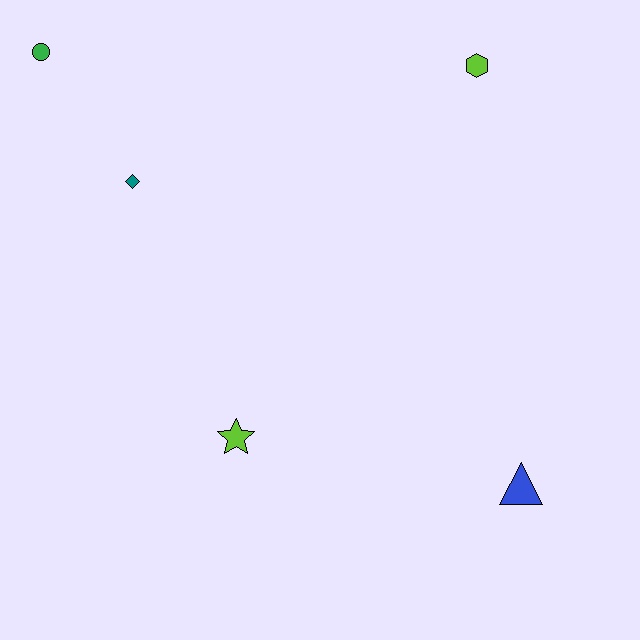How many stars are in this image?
There is 1 star.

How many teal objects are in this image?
There is 1 teal object.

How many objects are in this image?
There are 5 objects.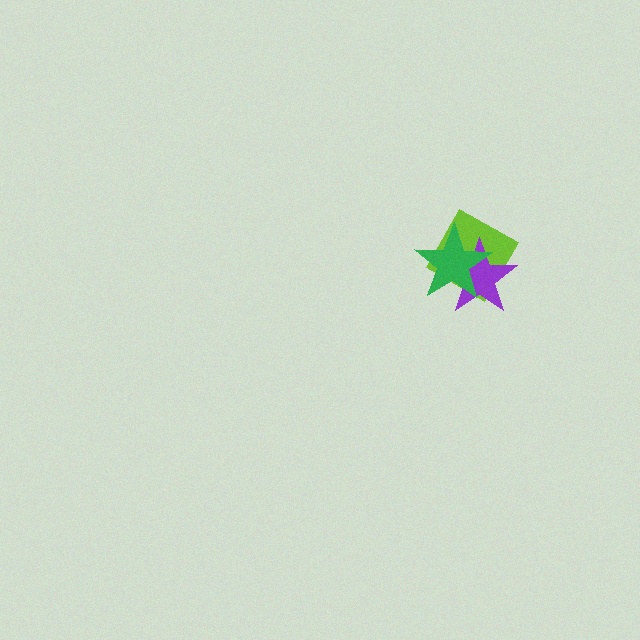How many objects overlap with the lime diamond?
2 objects overlap with the lime diamond.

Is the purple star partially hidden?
Yes, it is partially covered by another shape.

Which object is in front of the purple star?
The green star is in front of the purple star.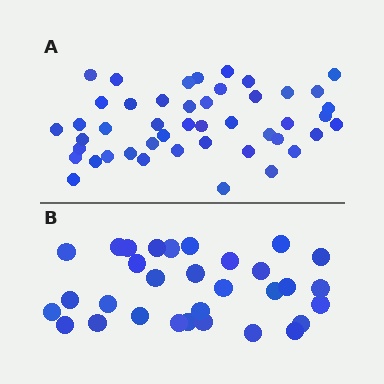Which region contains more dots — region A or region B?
Region A (the top region) has more dots.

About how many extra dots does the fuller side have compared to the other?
Region A has approximately 15 more dots than region B.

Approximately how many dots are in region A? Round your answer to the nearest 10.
About 50 dots. (The exact count is 46, which rounds to 50.)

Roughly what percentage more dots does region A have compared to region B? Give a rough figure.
About 50% more.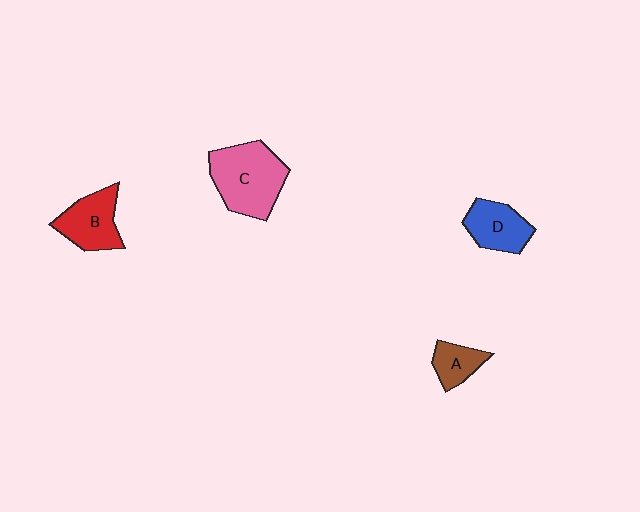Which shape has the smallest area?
Shape A (brown).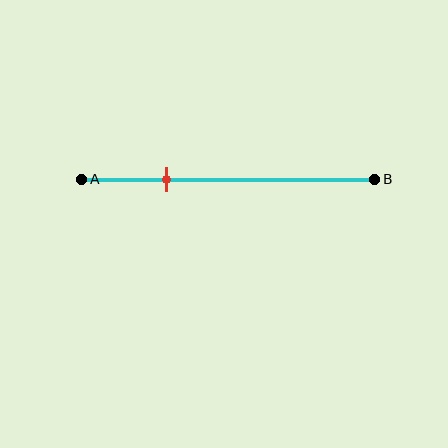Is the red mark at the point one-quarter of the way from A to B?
No, the mark is at about 30% from A, not at the 25% one-quarter point.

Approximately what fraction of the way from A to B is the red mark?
The red mark is approximately 30% of the way from A to B.